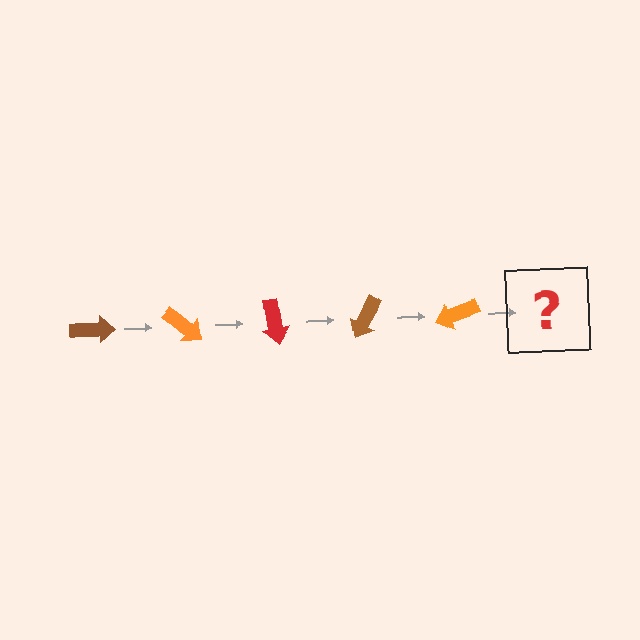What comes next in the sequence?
The next element should be a red arrow, rotated 200 degrees from the start.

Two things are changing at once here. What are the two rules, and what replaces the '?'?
The two rules are that it rotates 40 degrees each step and the color cycles through brown, orange, and red. The '?' should be a red arrow, rotated 200 degrees from the start.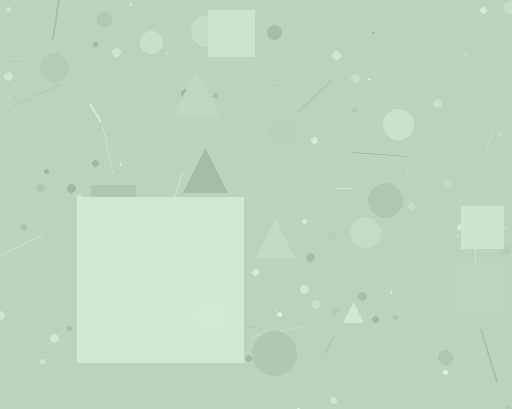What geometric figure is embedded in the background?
A square is embedded in the background.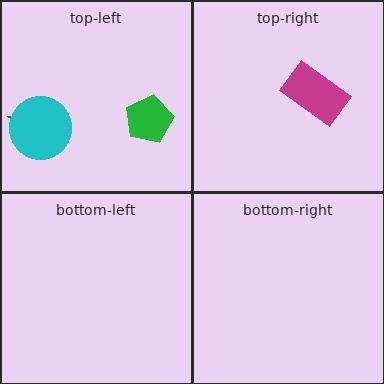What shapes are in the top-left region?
The blue star, the green pentagon, the cyan circle.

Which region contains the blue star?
The top-left region.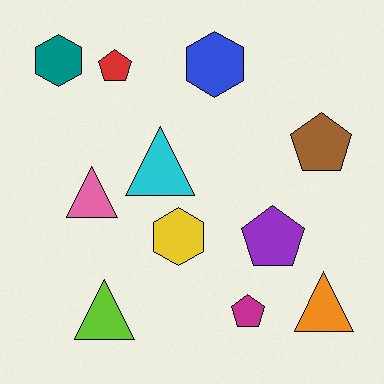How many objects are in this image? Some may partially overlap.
There are 11 objects.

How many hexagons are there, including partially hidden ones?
There are 3 hexagons.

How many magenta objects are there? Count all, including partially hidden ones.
There is 1 magenta object.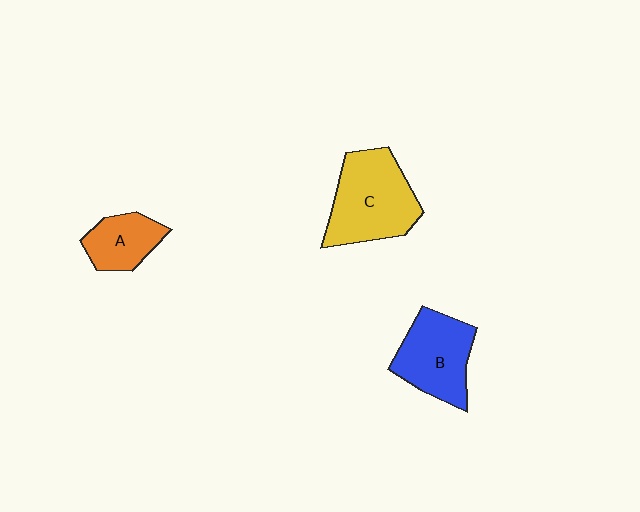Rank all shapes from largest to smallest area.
From largest to smallest: C (yellow), B (blue), A (orange).